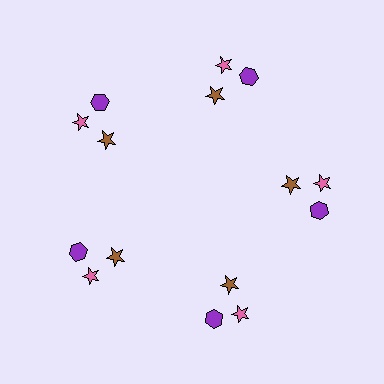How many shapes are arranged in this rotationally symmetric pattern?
There are 15 shapes, arranged in 5 groups of 3.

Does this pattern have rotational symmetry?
Yes, this pattern has 5-fold rotational symmetry. It looks the same after rotating 72 degrees around the center.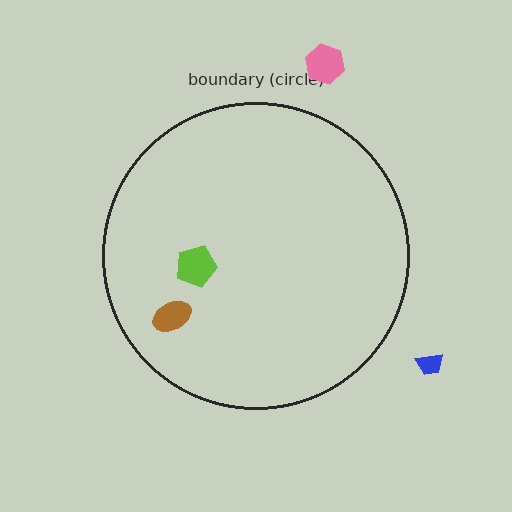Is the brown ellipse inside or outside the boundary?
Inside.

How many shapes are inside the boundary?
2 inside, 2 outside.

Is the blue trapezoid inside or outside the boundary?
Outside.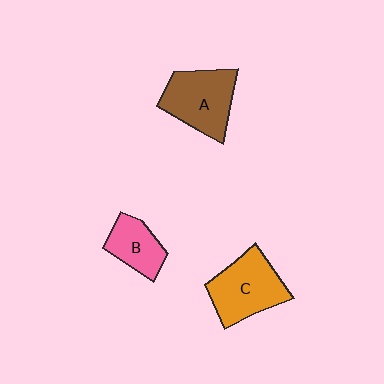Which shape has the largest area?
Shape C (orange).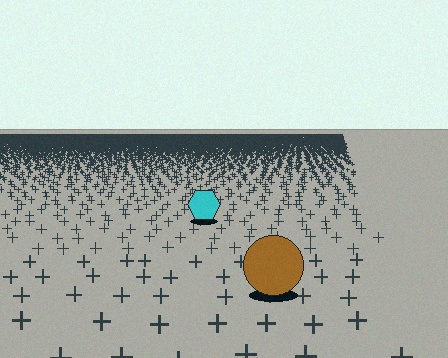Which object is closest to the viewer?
The brown circle is closest. The texture marks near it are larger and more spread out.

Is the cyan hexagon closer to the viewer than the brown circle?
No. The brown circle is closer — you can tell from the texture gradient: the ground texture is coarser near it.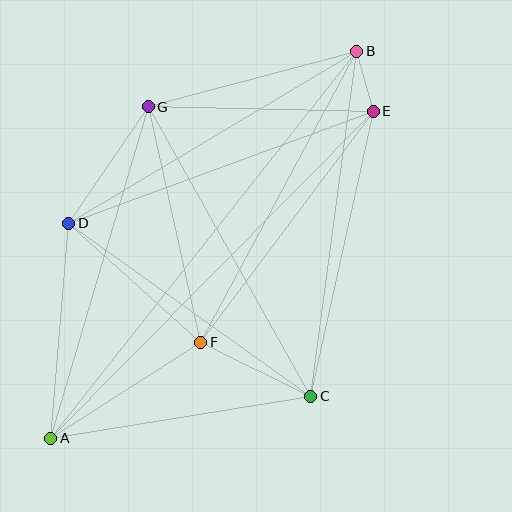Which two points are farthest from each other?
Points A and B are farthest from each other.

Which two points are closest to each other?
Points B and E are closest to each other.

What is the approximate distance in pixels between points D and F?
The distance between D and F is approximately 178 pixels.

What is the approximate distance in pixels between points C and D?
The distance between C and D is approximately 297 pixels.